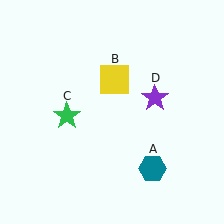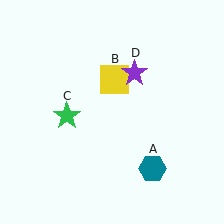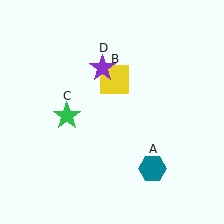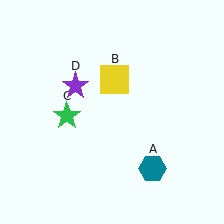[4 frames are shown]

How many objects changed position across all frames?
1 object changed position: purple star (object D).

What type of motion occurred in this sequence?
The purple star (object D) rotated counterclockwise around the center of the scene.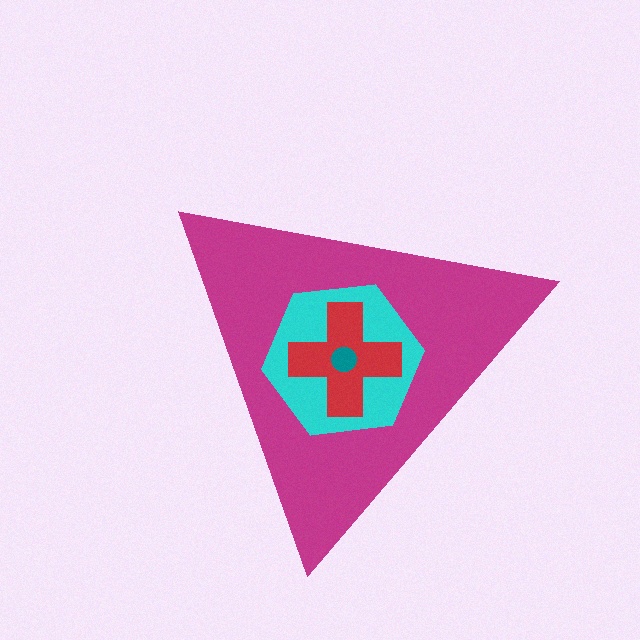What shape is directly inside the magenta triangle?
The cyan hexagon.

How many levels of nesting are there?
4.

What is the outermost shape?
The magenta triangle.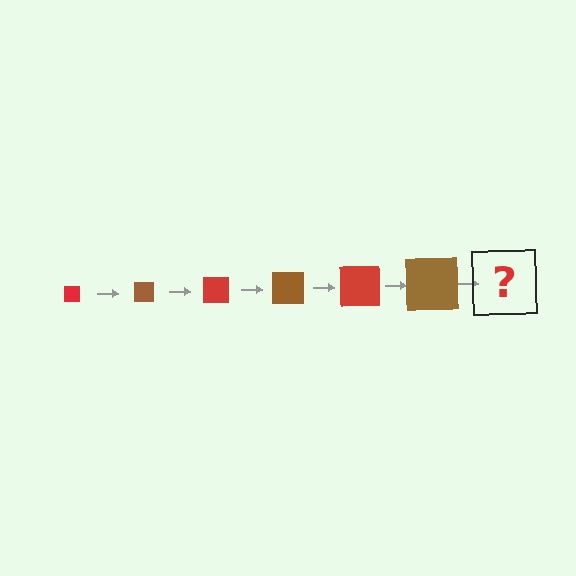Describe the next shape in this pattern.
It should be a red square, larger than the previous one.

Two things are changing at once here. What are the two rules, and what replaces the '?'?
The two rules are that the square grows larger each step and the color cycles through red and brown. The '?' should be a red square, larger than the previous one.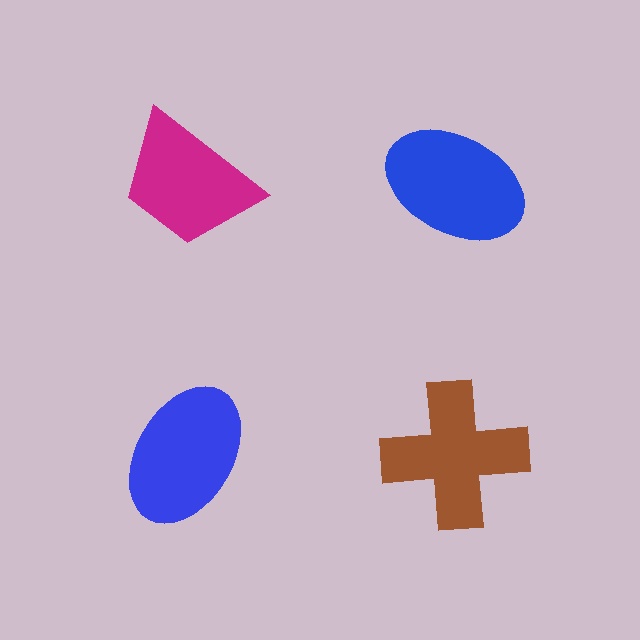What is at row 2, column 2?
A brown cross.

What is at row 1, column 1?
A magenta trapezoid.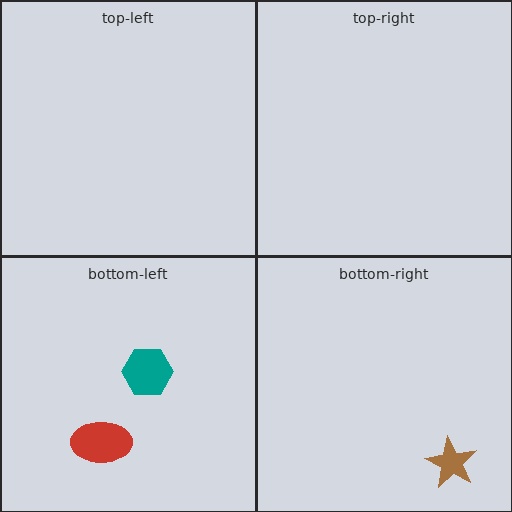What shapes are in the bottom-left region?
The teal hexagon, the red ellipse.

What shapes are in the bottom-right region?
The brown star.